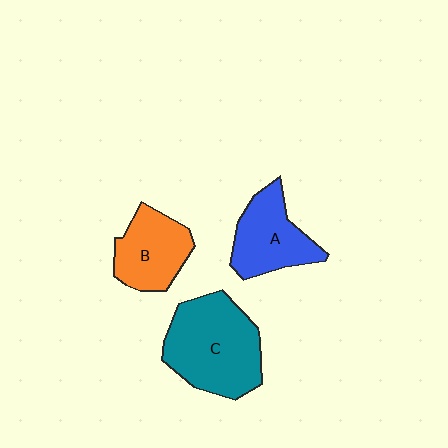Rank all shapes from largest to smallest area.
From largest to smallest: C (teal), A (blue), B (orange).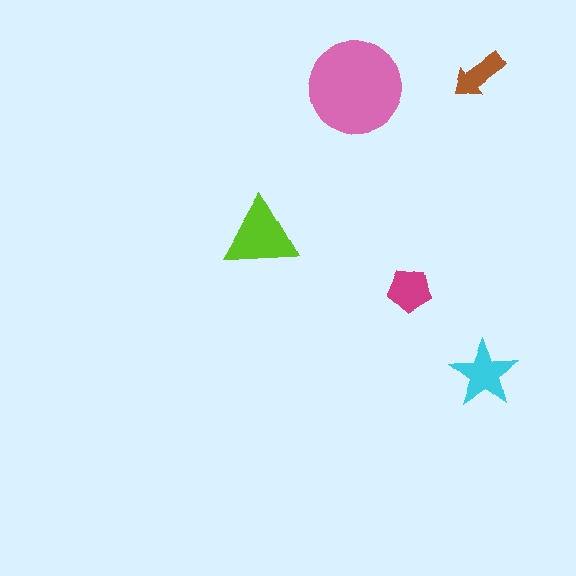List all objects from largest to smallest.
The pink circle, the lime triangle, the cyan star, the magenta pentagon, the brown arrow.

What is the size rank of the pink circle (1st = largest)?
1st.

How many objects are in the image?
There are 5 objects in the image.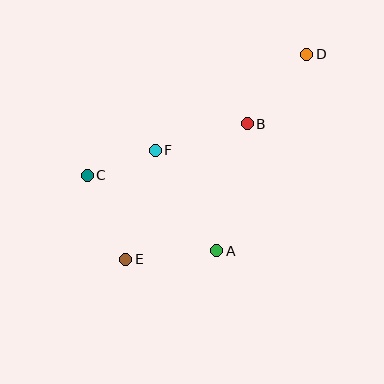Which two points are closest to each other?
Points C and F are closest to each other.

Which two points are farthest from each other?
Points D and E are farthest from each other.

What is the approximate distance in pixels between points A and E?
The distance between A and E is approximately 91 pixels.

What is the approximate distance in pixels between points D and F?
The distance between D and F is approximately 179 pixels.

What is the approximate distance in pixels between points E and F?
The distance between E and F is approximately 113 pixels.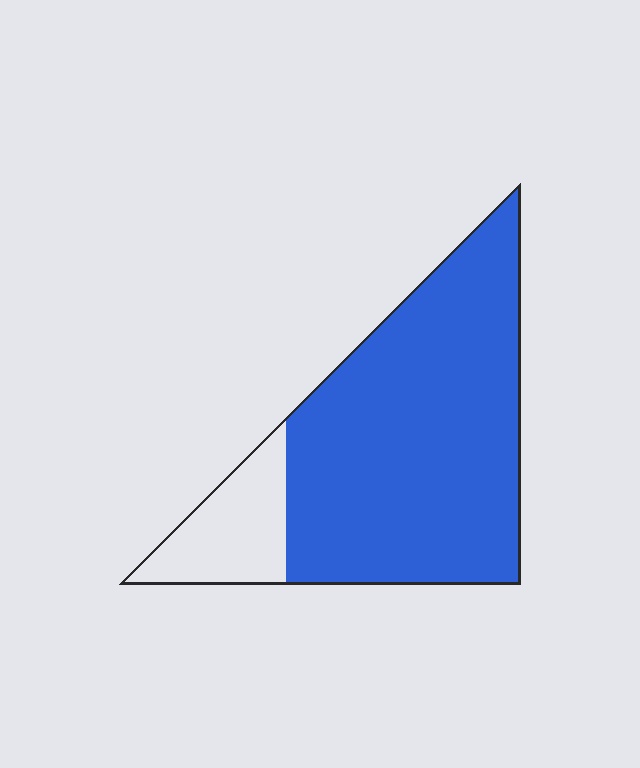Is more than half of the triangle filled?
Yes.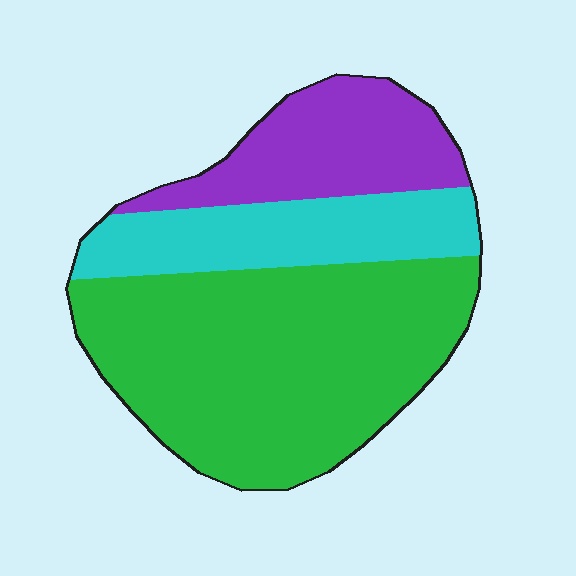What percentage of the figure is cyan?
Cyan covers roughly 20% of the figure.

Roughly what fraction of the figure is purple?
Purple covers about 20% of the figure.